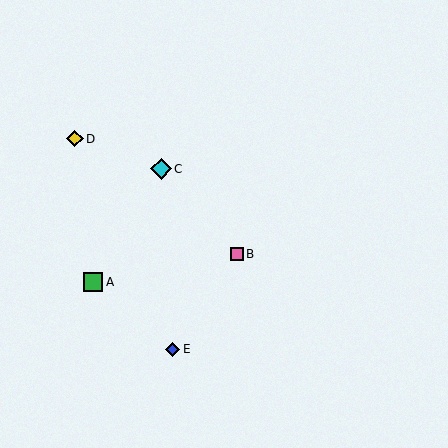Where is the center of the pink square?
The center of the pink square is at (237, 254).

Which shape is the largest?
The cyan diamond (labeled C) is the largest.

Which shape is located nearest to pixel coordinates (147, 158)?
The cyan diamond (labeled C) at (161, 169) is nearest to that location.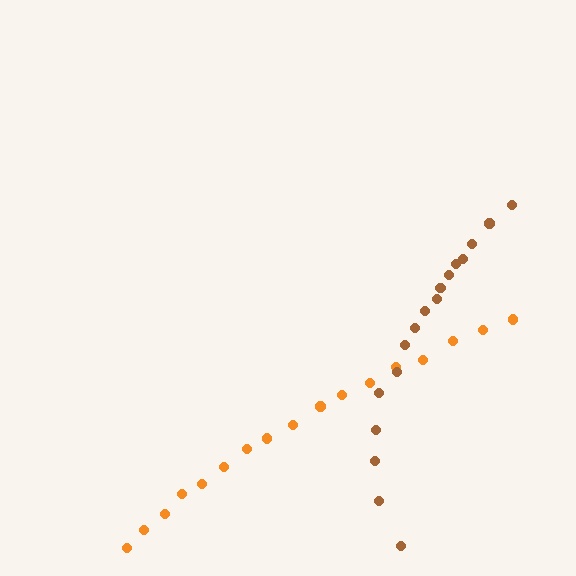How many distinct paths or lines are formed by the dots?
There are 2 distinct paths.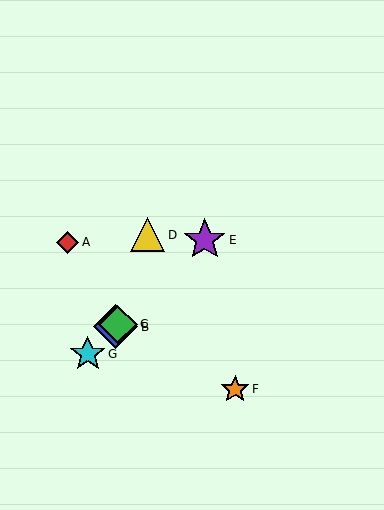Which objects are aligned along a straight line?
Objects B, C, E, G are aligned along a straight line.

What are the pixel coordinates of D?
Object D is at (148, 235).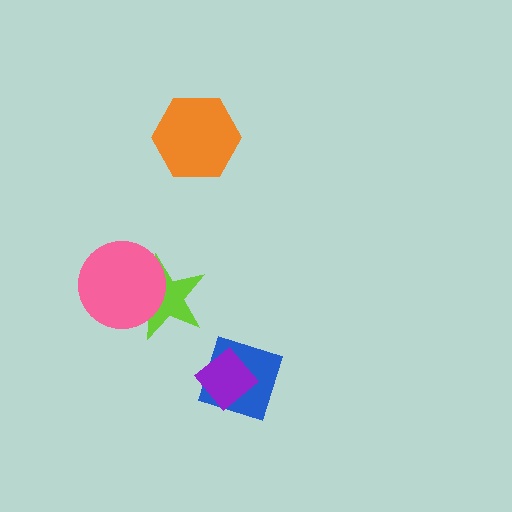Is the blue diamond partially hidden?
Yes, it is partially covered by another shape.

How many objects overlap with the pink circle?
1 object overlaps with the pink circle.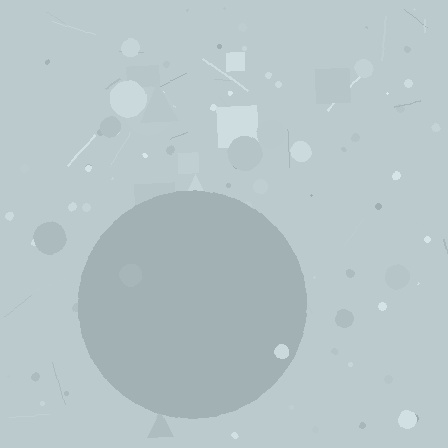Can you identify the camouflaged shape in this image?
The camouflaged shape is a circle.